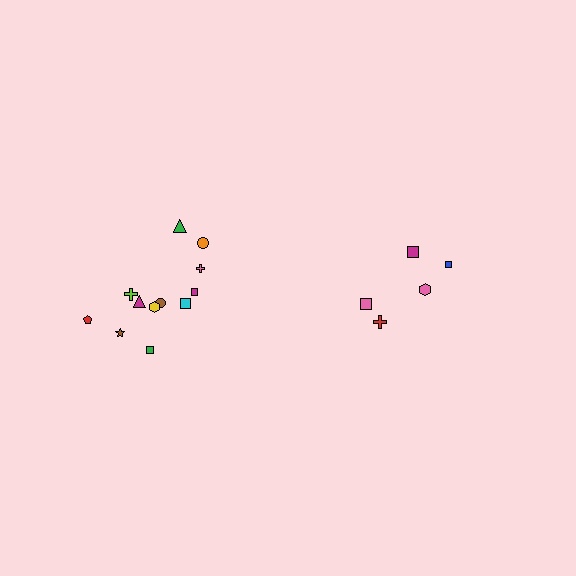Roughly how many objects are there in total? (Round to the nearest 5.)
Roughly 15 objects in total.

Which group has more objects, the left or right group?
The left group.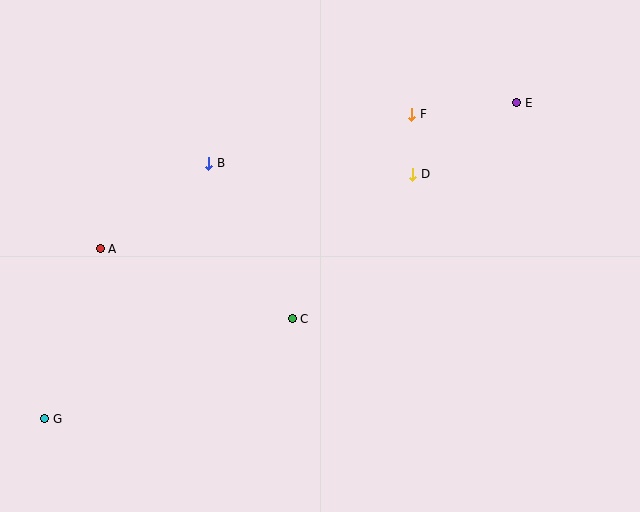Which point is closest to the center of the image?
Point C at (292, 319) is closest to the center.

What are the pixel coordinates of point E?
Point E is at (517, 103).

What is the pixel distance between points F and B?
The distance between F and B is 209 pixels.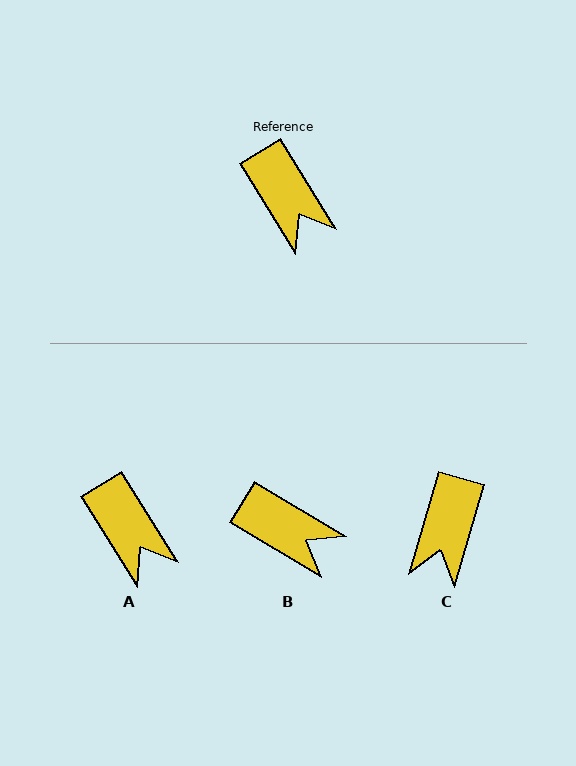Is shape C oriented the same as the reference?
No, it is off by about 48 degrees.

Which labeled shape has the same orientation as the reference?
A.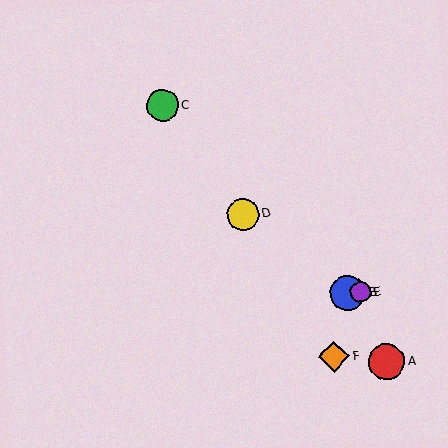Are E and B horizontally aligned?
Yes, both are at y≈292.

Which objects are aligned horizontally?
Objects B, E are aligned horizontally.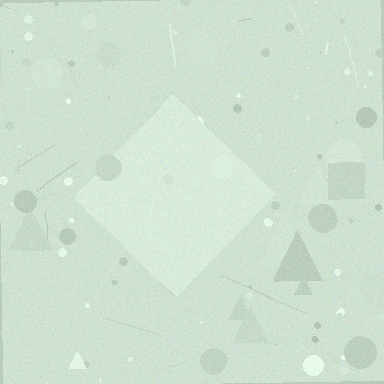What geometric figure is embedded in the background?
A diamond is embedded in the background.